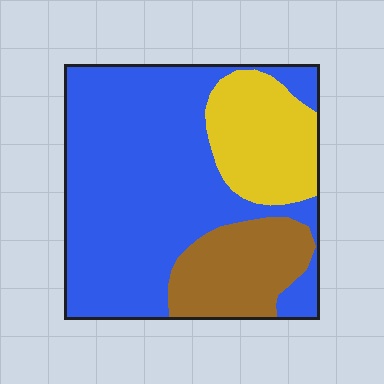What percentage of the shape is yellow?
Yellow covers 19% of the shape.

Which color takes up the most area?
Blue, at roughly 65%.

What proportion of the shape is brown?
Brown takes up about one sixth (1/6) of the shape.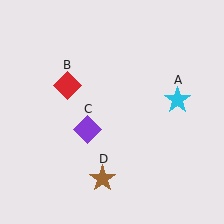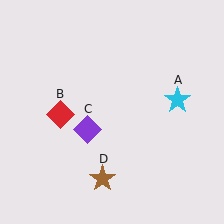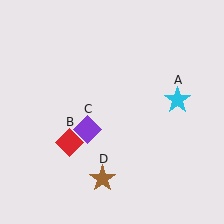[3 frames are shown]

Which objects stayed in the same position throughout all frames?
Cyan star (object A) and purple diamond (object C) and brown star (object D) remained stationary.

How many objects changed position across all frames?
1 object changed position: red diamond (object B).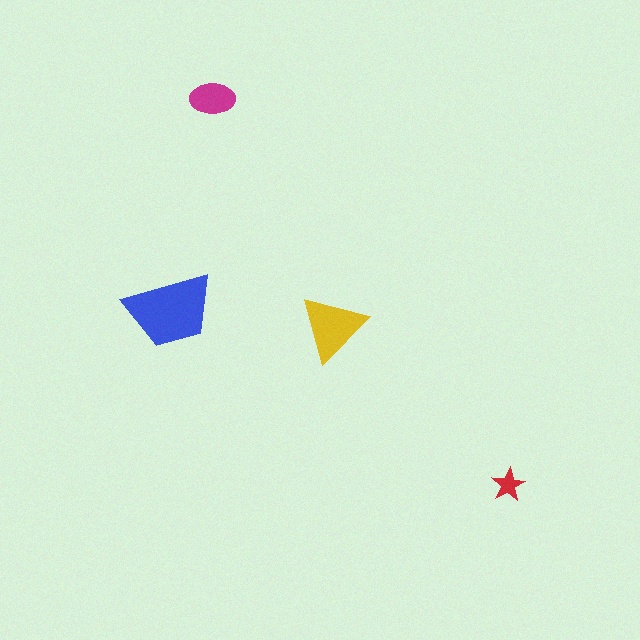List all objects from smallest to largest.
The red star, the magenta ellipse, the yellow triangle, the blue trapezoid.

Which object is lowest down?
The red star is bottommost.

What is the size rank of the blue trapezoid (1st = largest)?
1st.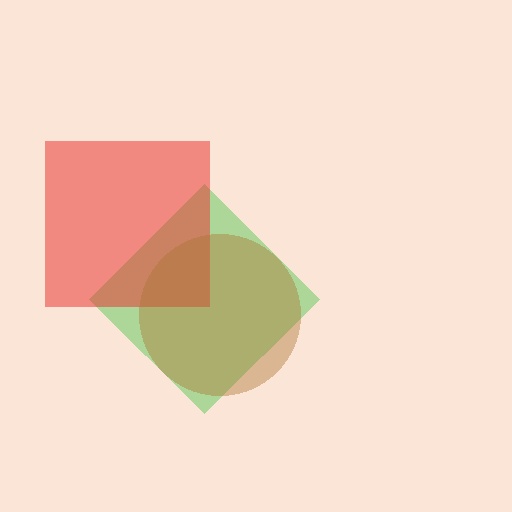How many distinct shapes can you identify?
There are 3 distinct shapes: a green diamond, a red square, a brown circle.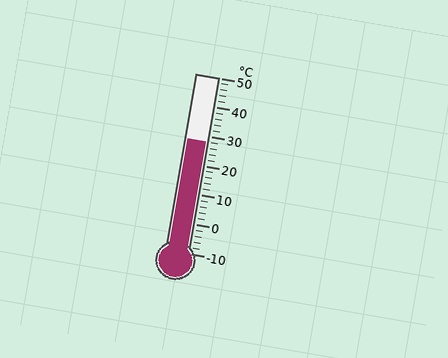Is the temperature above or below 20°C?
The temperature is above 20°C.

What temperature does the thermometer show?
The thermometer shows approximately 28°C.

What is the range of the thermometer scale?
The thermometer scale ranges from -10°C to 50°C.